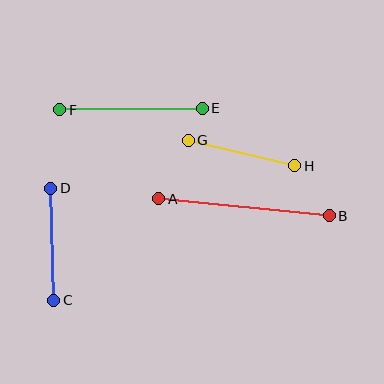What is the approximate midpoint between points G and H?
The midpoint is at approximately (241, 153) pixels.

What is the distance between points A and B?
The distance is approximately 171 pixels.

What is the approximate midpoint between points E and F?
The midpoint is at approximately (131, 109) pixels.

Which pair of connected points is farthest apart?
Points A and B are farthest apart.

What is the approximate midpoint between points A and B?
The midpoint is at approximately (244, 207) pixels.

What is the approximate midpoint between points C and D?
The midpoint is at approximately (52, 244) pixels.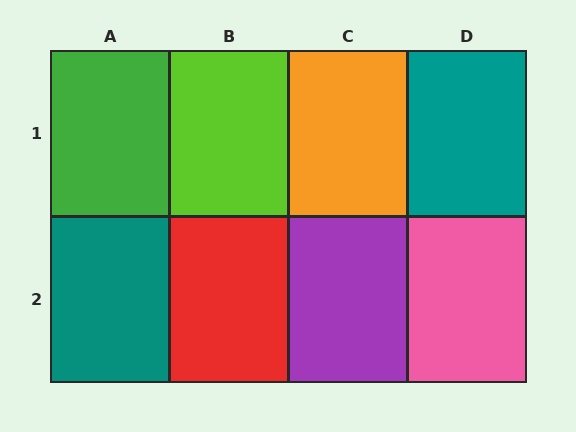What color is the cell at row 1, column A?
Green.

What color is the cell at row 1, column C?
Orange.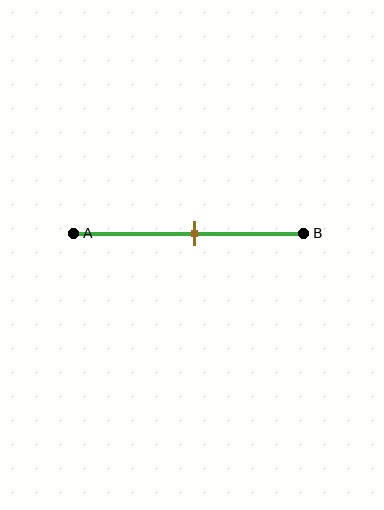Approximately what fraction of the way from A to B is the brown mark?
The brown mark is approximately 55% of the way from A to B.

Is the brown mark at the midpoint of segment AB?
Yes, the mark is approximately at the midpoint.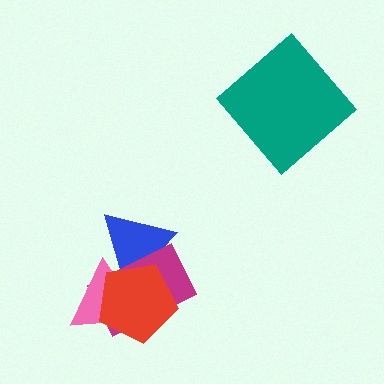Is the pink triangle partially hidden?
Yes, it is partially covered by another shape.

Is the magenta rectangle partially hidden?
Yes, it is partially covered by another shape.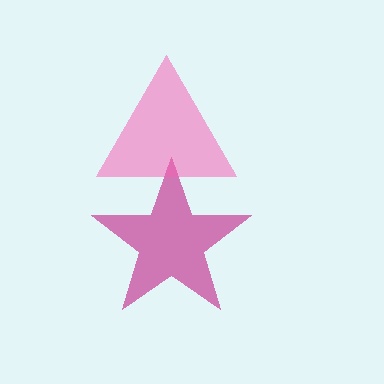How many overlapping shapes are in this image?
There are 2 overlapping shapes in the image.